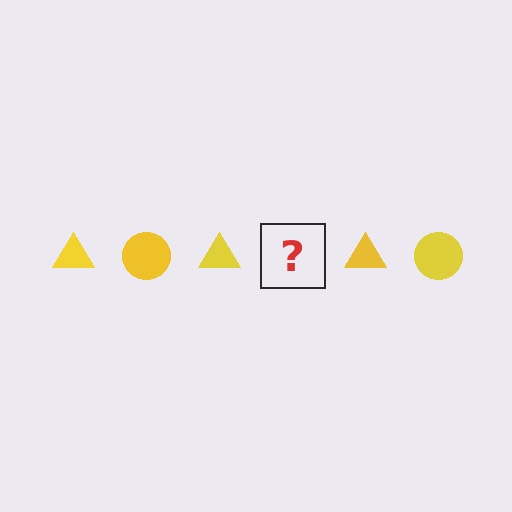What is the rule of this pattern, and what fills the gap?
The rule is that the pattern cycles through triangle, circle shapes in yellow. The gap should be filled with a yellow circle.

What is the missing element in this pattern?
The missing element is a yellow circle.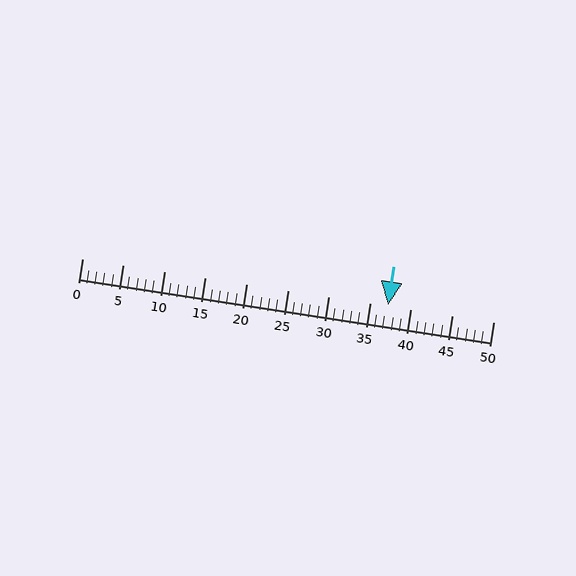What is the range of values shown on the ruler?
The ruler shows values from 0 to 50.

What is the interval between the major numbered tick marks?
The major tick marks are spaced 5 units apart.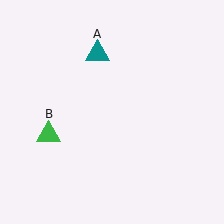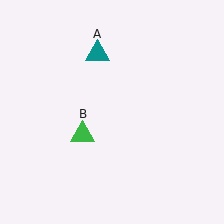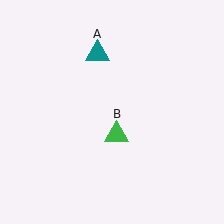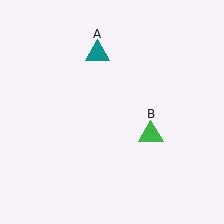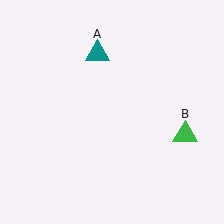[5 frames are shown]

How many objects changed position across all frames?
1 object changed position: green triangle (object B).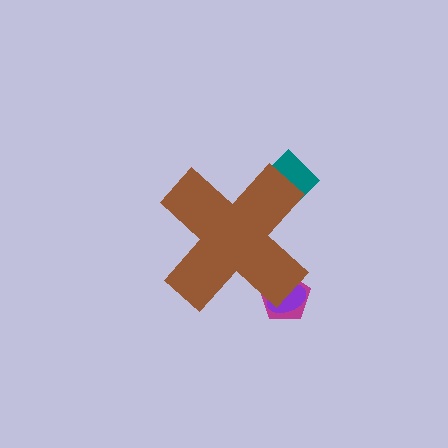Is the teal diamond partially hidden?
Yes, the teal diamond is partially hidden behind the brown cross.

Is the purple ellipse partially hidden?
Yes, the purple ellipse is partially hidden behind the brown cross.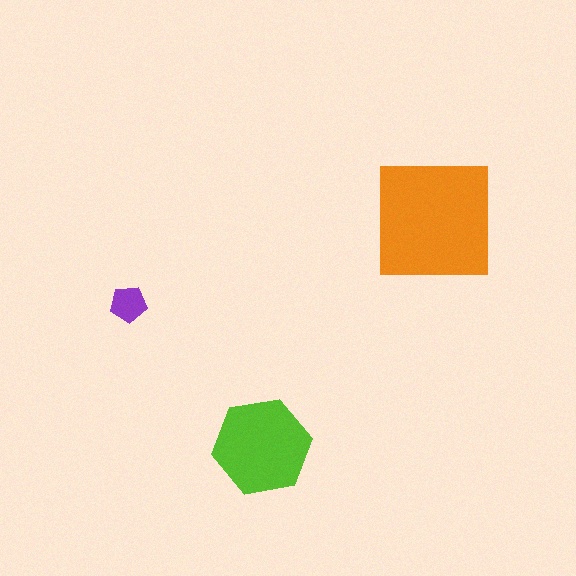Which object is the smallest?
The purple pentagon.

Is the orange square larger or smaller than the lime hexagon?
Larger.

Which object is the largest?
The orange square.